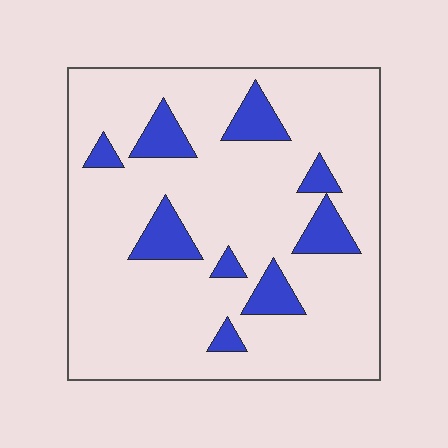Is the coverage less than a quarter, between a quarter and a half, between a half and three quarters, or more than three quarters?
Less than a quarter.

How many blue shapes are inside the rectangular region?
9.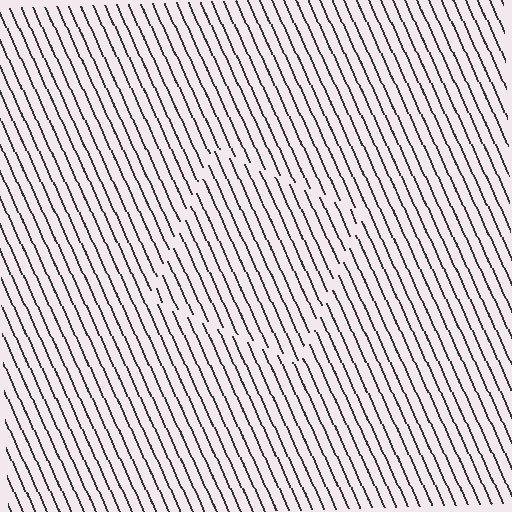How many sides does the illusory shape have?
4 sides — the line-ends trace a square.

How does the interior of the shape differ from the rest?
The interior of the shape contains the same grating, shifted by half a period — the contour is defined by the phase discontinuity where line-ends from the inner and outer gratings abut.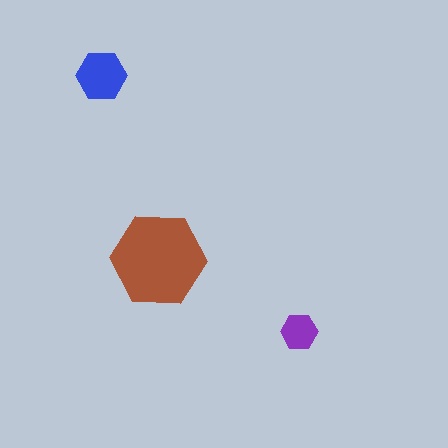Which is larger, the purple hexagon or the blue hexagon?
The blue one.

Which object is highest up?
The blue hexagon is topmost.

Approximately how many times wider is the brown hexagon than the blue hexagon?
About 2 times wider.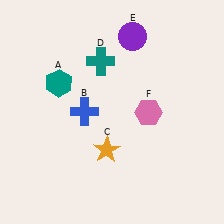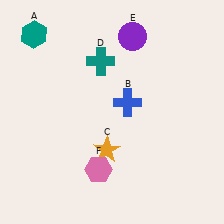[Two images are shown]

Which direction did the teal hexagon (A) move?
The teal hexagon (A) moved up.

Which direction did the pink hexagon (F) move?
The pink hexagon (F) moved down.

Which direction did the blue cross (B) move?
The blue cross (B) moved right.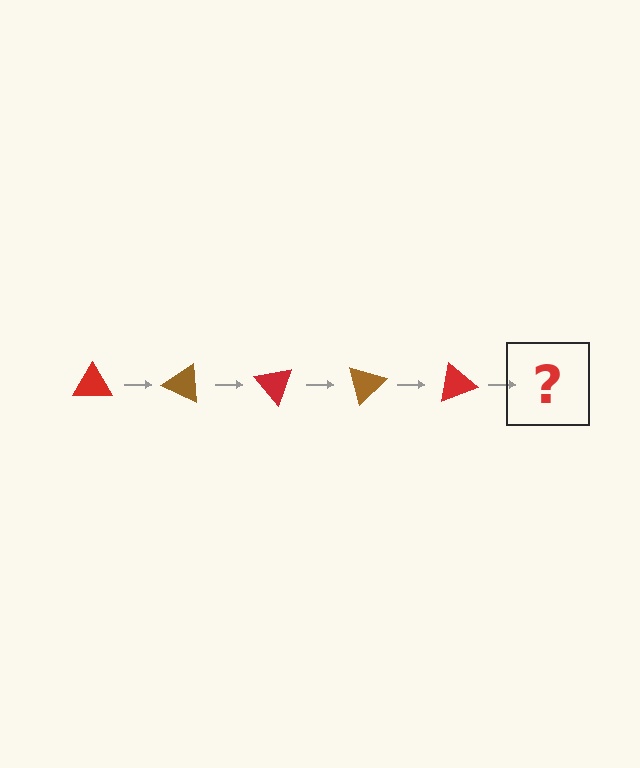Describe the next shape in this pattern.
It should be a brown triangle, rotated 125 degrees from the start.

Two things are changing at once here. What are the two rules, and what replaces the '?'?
The two rules are that it rotates 25 degrees each step and the color cycles through red and brown. The '?' should be a brown triangle, rotated 125 degrees from the start.